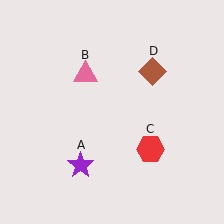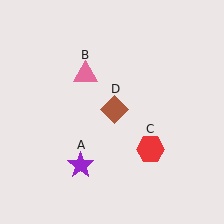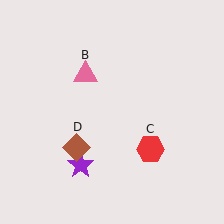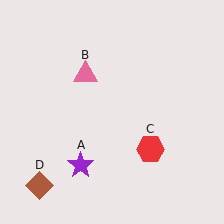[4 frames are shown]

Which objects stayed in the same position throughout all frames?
Purple star (object A) and pink triangle (object B) and red hexagon (object C) remained stationary.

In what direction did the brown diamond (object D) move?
The brown diamond (object D) moved down and to the left.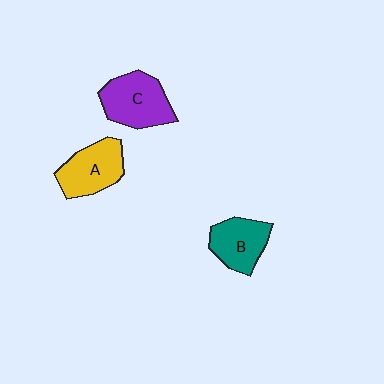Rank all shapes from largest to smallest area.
From largest to smallest: C (purple), A (yellow), B (teal).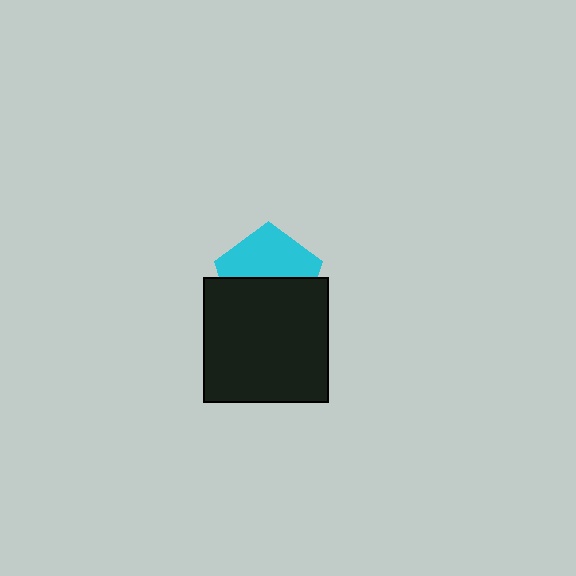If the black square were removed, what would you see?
You would see the complete cyan pentagon.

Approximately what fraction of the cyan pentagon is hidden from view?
Roughly 51% of the cyan pentagon is hidden behind the black square.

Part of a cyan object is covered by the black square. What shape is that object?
It is a pentagon.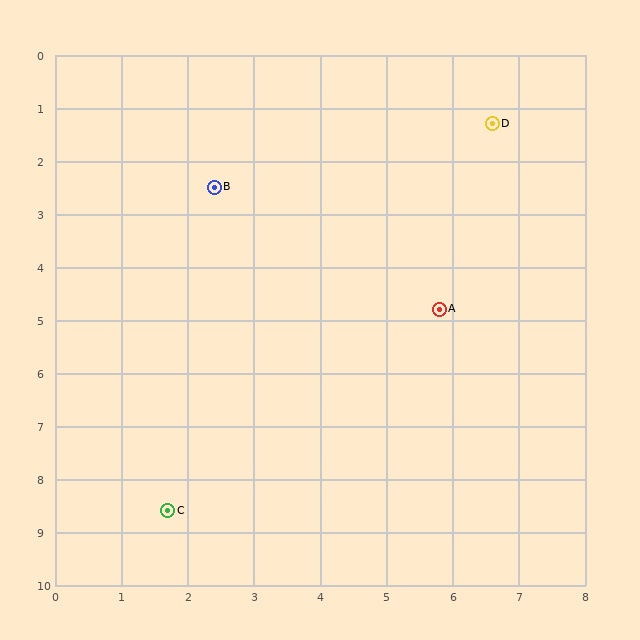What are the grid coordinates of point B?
Point B is at approximately (2.4, 2.5).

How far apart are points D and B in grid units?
Points D and B are about 4.4 grid units apart.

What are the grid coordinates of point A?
Point A is at approximately (5.8, 4.8).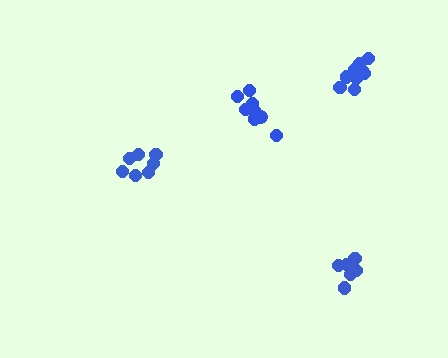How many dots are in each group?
Group 1: 10 dots, Group 2: 9 dots, Group 3: 7 dots, Group 4: 7 dots (33 total).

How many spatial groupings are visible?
There are 4 spatial groupings.